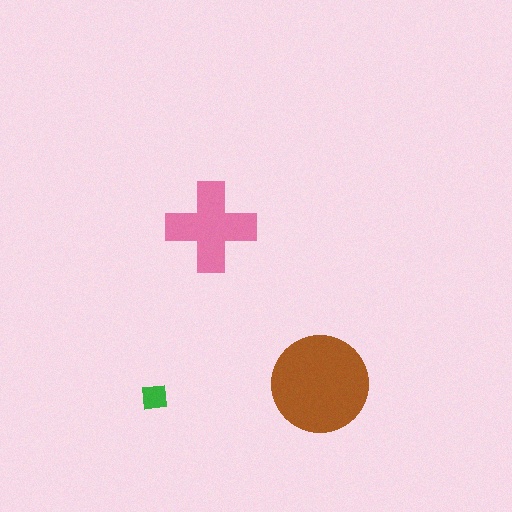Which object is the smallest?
The green square.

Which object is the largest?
The brown circle.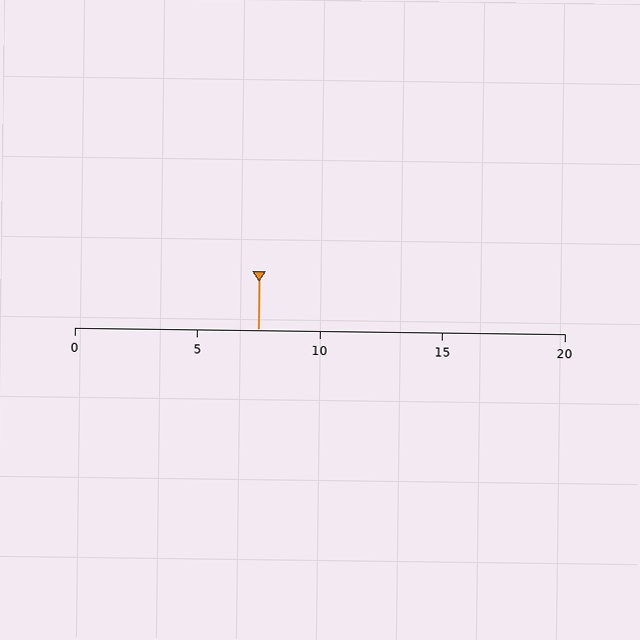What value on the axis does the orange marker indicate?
The marker indicates approximately 7.5.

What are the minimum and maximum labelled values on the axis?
The axis runs from 0 to 20.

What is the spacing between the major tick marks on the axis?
The major ticks are spaced 5 apart.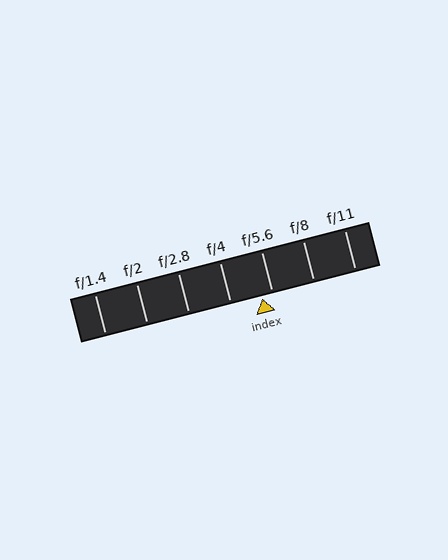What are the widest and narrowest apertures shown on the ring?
The widest aperture shown is f/1.4 and the narrowest is f/11.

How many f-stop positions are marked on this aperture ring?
There are 7 f-stop positions marked.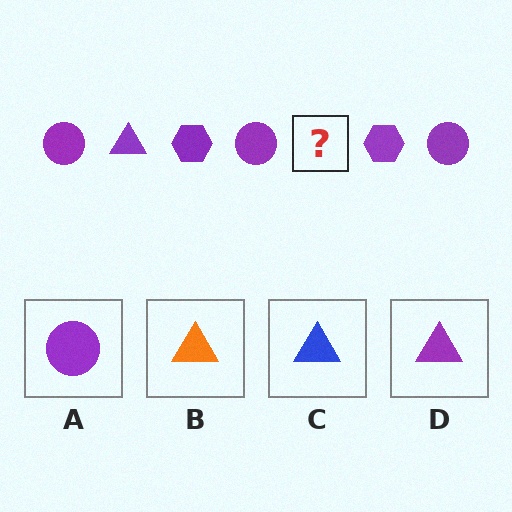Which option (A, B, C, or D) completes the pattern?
D.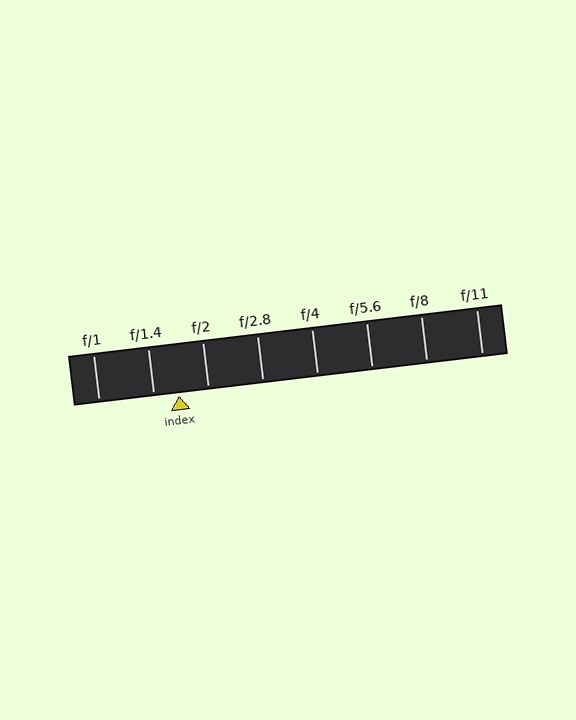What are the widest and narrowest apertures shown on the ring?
The widest aperture shown is f/1 and the narrowest is f/11.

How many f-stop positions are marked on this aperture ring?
There are 8 f-stop positions marked.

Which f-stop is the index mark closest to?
The index mark is closest to f/1.4.